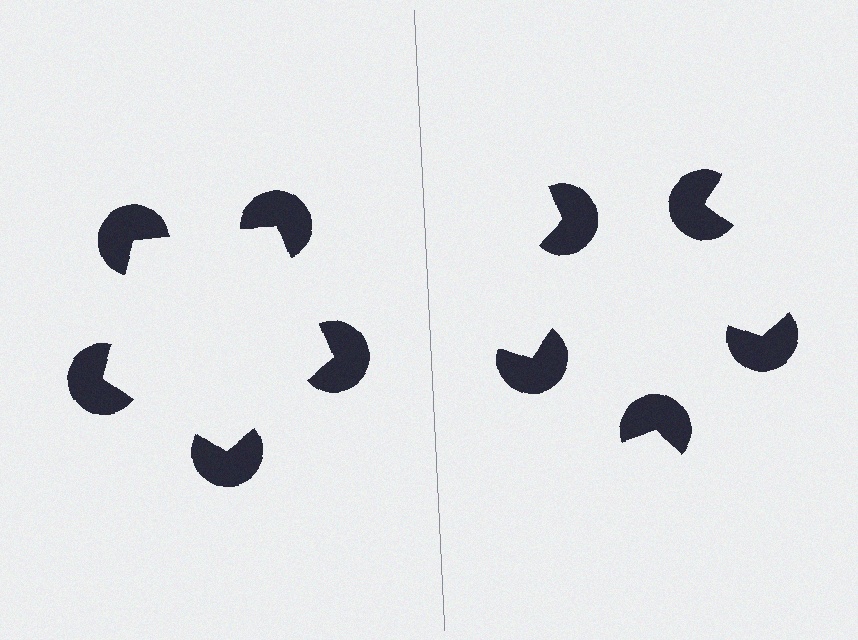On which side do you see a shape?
An illusory pentagon appears on the left side. On the right side the wedge cuts are rotated, so no coherent shape forms.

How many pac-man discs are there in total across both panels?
10 — 5 on each side.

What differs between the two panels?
The pac-man discs are positioned identically on both sides; only the wedge orientations differ. On the left they align to a pentagon; on the right they are misaligned.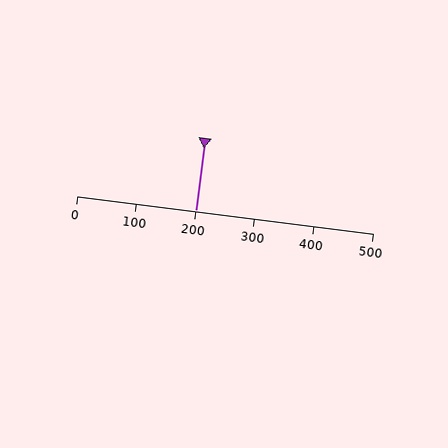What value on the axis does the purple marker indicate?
The marker indicates approximately 200.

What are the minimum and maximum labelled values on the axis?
The axis runs from 0 to 500.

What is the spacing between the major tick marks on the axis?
The major ticks are spaced 100 apart.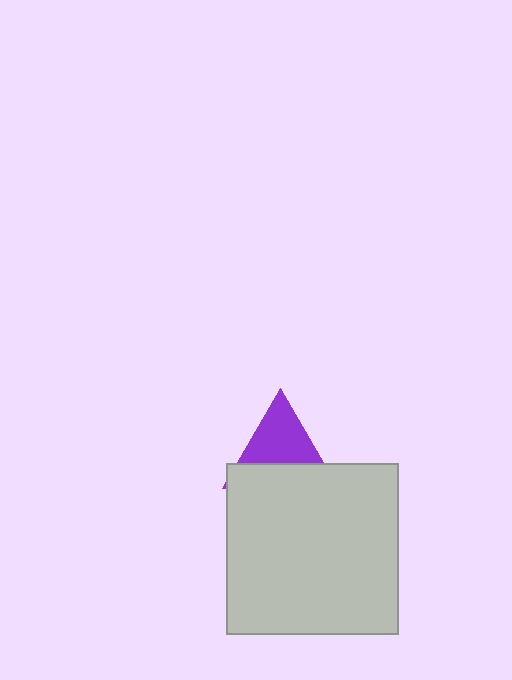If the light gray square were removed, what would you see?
You would see the complete purple triangle.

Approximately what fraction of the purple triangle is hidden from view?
Roughly 44% of the purple triangle is hidden behind the light gray square.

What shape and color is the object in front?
The object in front is a light gray square.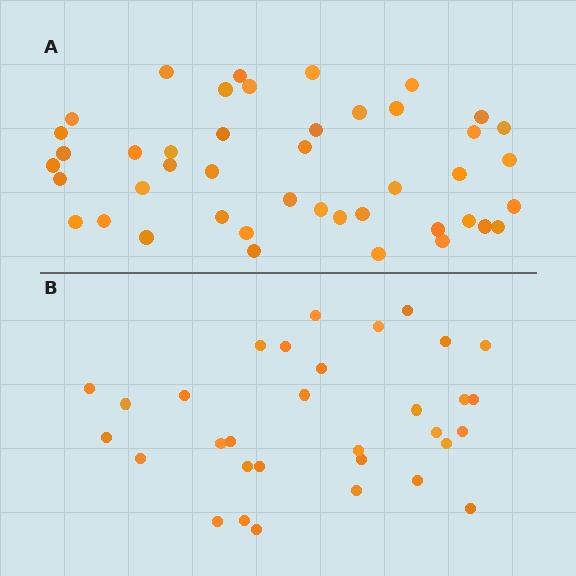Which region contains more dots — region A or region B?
Region A (the top region) has more dots.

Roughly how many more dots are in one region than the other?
Region A has roughly 12 or so more dots than region B.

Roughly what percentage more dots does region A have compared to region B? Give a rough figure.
About 40% more.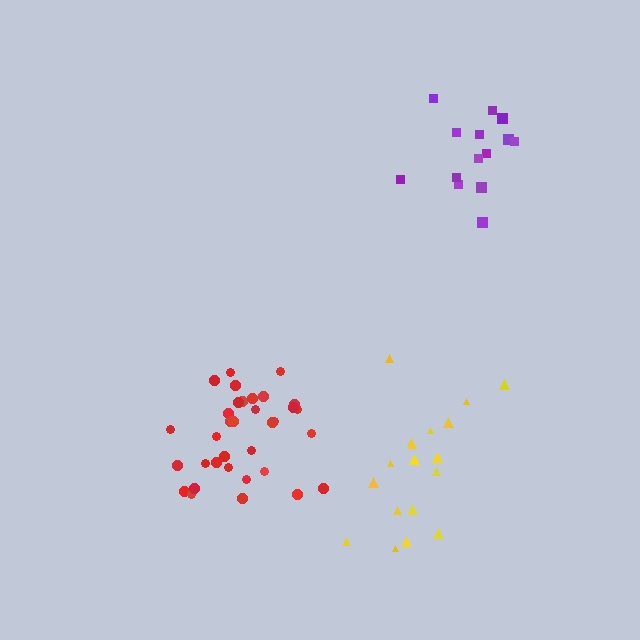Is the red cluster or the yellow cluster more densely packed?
Red.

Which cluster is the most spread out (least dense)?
Purple.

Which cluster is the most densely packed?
Red.